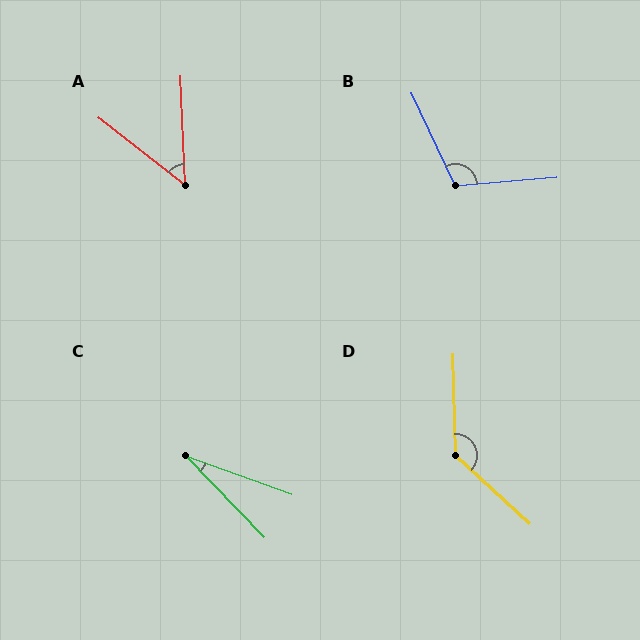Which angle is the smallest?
C, at approximately 26 degrees.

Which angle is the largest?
D, at approximately 134 degrees.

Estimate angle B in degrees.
Approximately 110 degrees.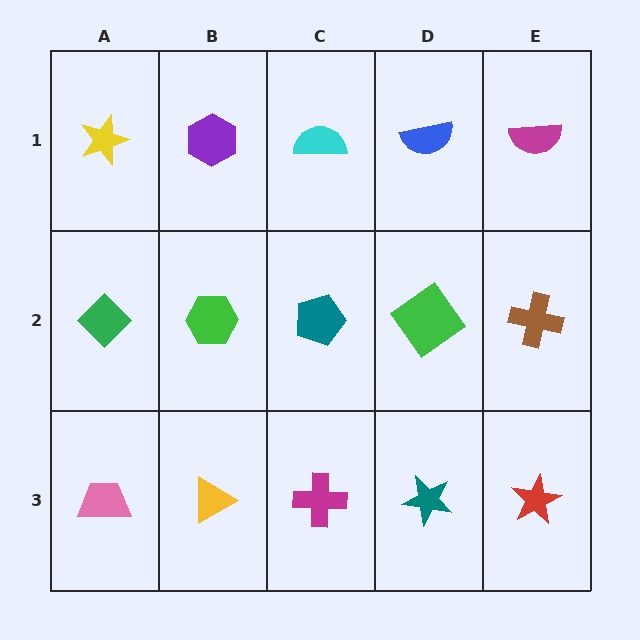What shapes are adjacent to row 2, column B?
A purple hexagon (row 1, column B), a yellow triangle (row 3, column B), a green diamond (row 2, column A), a teal pentagon (row 2, column C).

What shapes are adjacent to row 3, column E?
A brown cross (row 2, column E), a teal star (row 3, column D).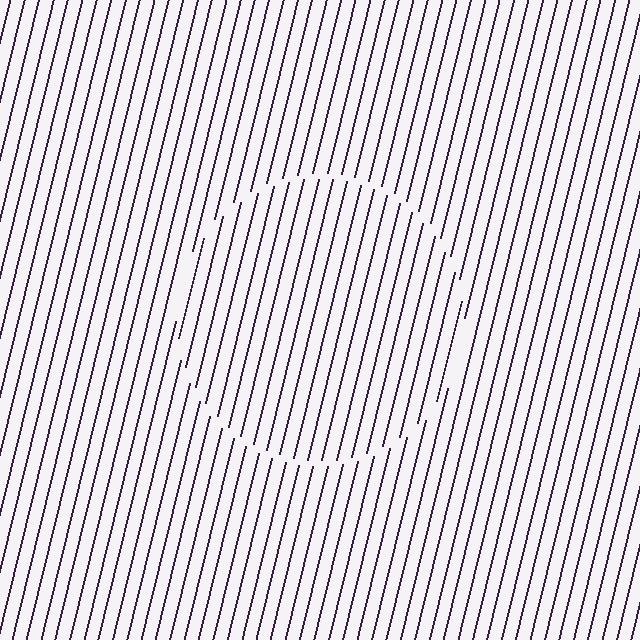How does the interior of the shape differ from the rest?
The interior of the shape contains the same grating, shifted by half a period — the contour is defined by the phase discontinuity where line-ends from the inner and outer gratings abut.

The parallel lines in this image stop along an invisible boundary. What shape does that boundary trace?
An illusory circle. The interior of the shape contains the same grating, shifted by half a period — the contour is defined by the phase discontinuity where line-ends from the inner and outer gratings abut.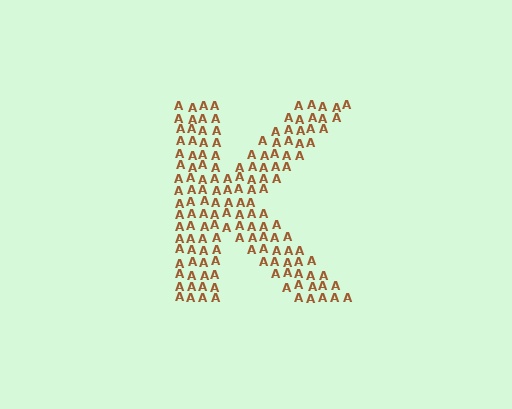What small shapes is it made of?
It is made of small letter A's.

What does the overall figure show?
The overall figure shows the letter K.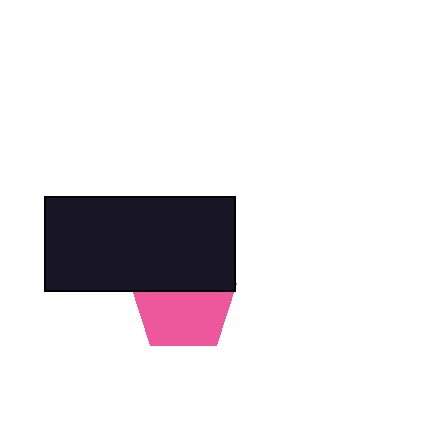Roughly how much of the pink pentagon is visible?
About half of it is visible (roughly 61%).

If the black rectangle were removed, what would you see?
You would see the complete pink pentagon.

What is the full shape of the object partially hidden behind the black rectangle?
The partially hidden object is a pink pentagon.